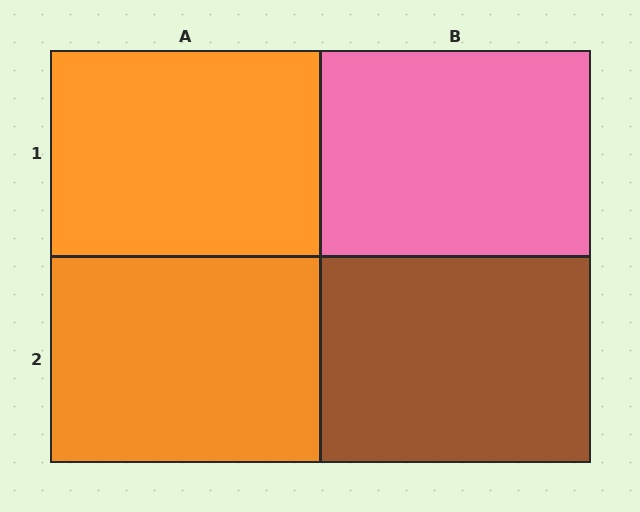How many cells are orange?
2 cells are orange.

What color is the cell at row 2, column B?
Brown.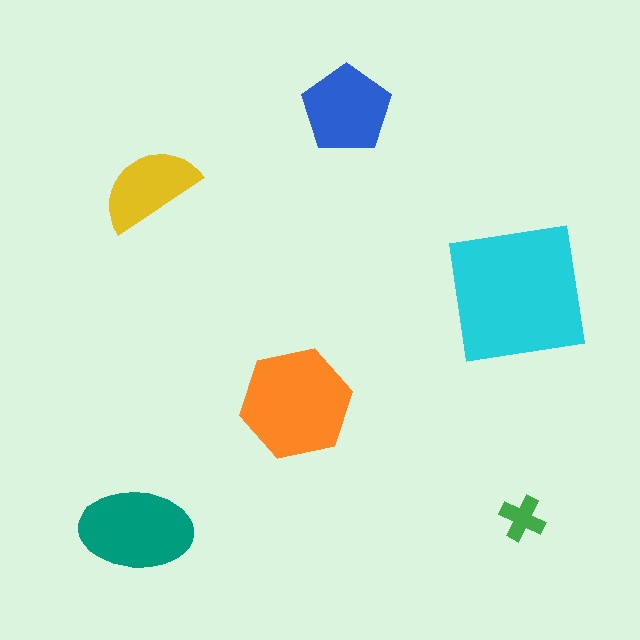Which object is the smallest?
The green cross.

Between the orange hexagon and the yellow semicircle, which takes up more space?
The orange hexagon.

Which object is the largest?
The cyan square.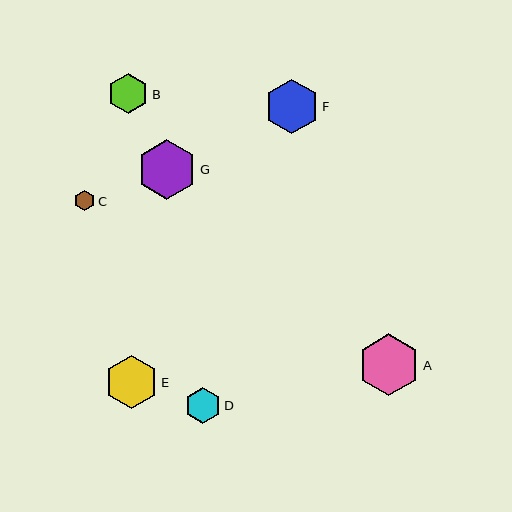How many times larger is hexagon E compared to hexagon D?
Hexagon E is approximately 1.5 times the size of hexagon D.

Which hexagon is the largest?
Hexagon A is the largest with a size of approximately 62 pixels.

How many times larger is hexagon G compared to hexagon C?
Hexagon G is approximately 2.9 times the size of hexagon C.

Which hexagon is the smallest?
Hexagon C is the smallest with a size of approximately 21 pixels.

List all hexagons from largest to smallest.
From largest to smallest: A, G, F, E, B, D, C.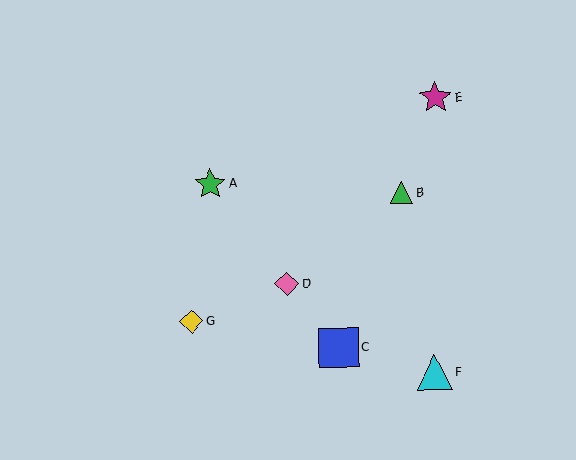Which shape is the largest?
The blue square (labeled C) is the largest.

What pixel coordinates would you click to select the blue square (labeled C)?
Click at (339, 348) to select the blue square C.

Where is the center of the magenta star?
The center of the magenta star is at (435, 98).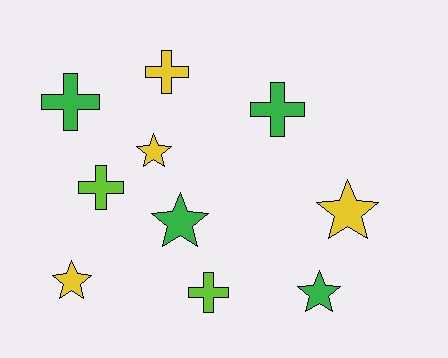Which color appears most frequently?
Yellow, with 4 objects.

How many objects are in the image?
There are 10 objects.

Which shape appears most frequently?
Star, with 5 objects.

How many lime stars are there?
There are no lime stars.